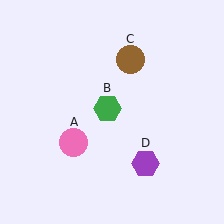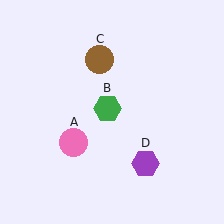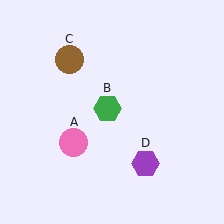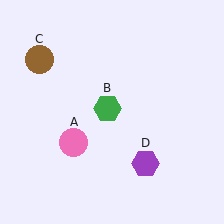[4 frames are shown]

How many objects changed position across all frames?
1 object changed position: brown circle (object C).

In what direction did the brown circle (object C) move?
The brown circle (object C) moved left.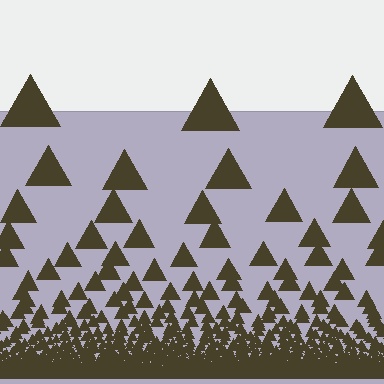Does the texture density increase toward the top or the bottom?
Density increases toward the bottom.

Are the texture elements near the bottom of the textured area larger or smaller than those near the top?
Smaller. The gradient is inverted — elements near the bottom are smaller and denser.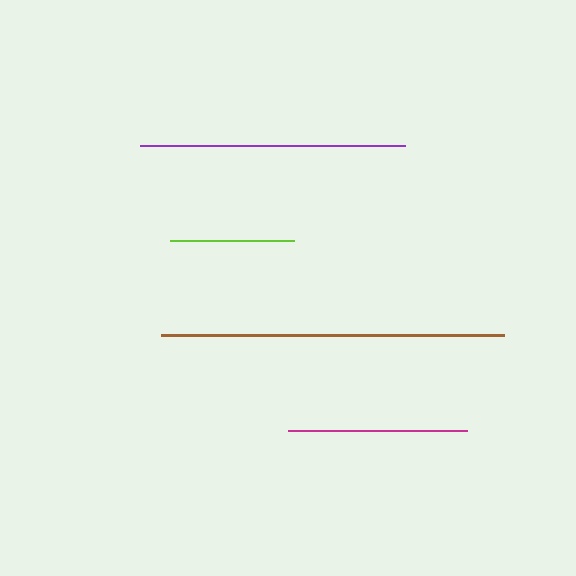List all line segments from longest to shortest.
From longest to shortest: brown, purple, magenta, lime.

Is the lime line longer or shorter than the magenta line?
The magenta line is longer than the lime line.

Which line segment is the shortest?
The lime line is the shortest at approximately 123 pixels.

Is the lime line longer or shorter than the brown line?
The brown line is longer than the lime line.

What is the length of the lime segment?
The lime segment is approximately 123 pixels long.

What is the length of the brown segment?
The brown segment is approximately 343 pixels long.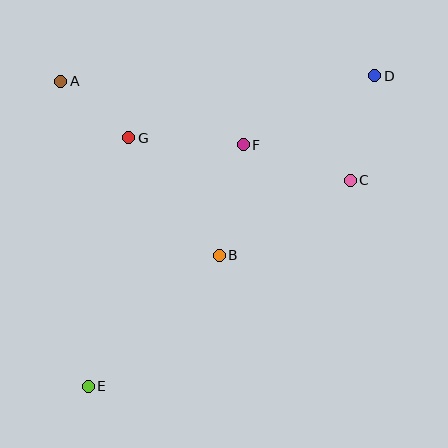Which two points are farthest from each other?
Points D and E are farthest from each other.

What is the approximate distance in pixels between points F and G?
The distance between F and G is approximately 115 pixels.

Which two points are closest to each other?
Points A and G are closest to each other.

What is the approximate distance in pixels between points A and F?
The distance between A and F is approximately 194 pixels.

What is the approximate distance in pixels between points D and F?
The distance between D and F is approximately 148 pixels.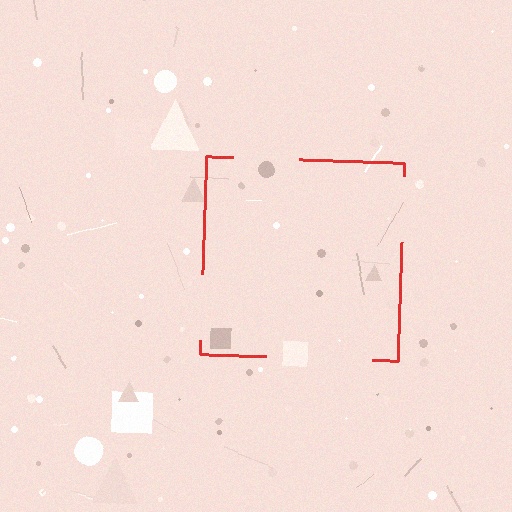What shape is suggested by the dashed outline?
The dashed outline suggests a square.